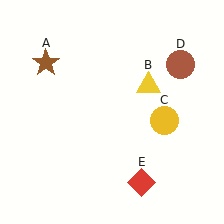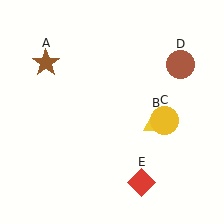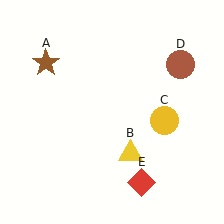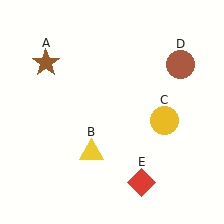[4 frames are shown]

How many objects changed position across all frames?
1 object changed position: yellow triangle (object B).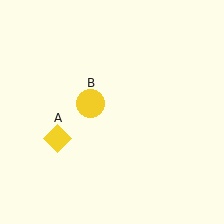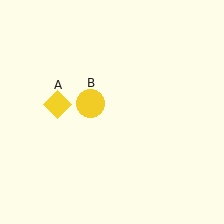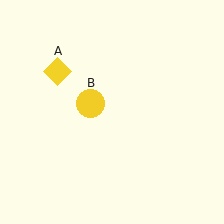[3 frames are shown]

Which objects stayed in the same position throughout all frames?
Yellow circle (object B) remained stationary.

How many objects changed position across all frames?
1 object changed position: yellow diamond (object A).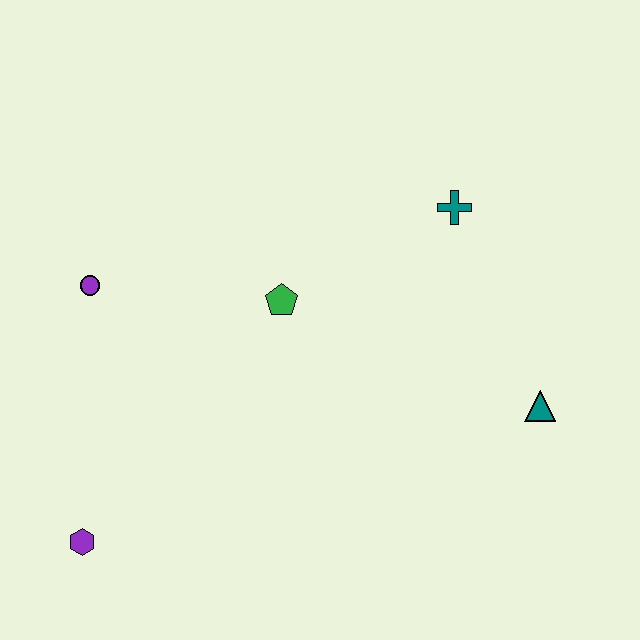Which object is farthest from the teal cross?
The purple hexagon is farthest from the teal cross.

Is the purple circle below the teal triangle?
No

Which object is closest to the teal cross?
The green pentagon is closest to the teal cross.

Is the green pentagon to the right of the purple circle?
Yes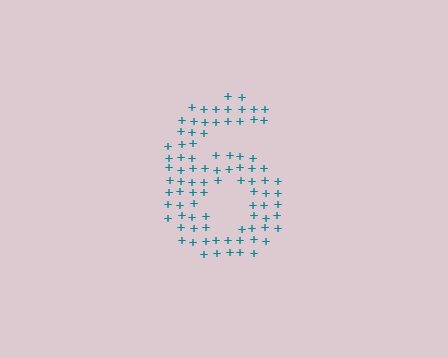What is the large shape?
The large shape is the digit 6.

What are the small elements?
The small elements are plus signs.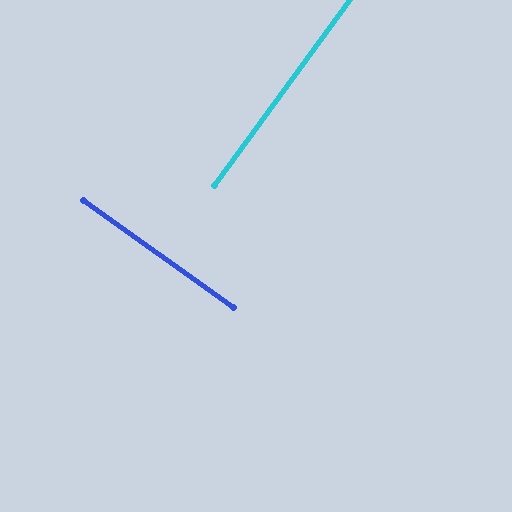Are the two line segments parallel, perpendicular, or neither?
Perpendicular — they meet at approximately 90°.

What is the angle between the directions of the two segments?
Approximately 90 degrees.